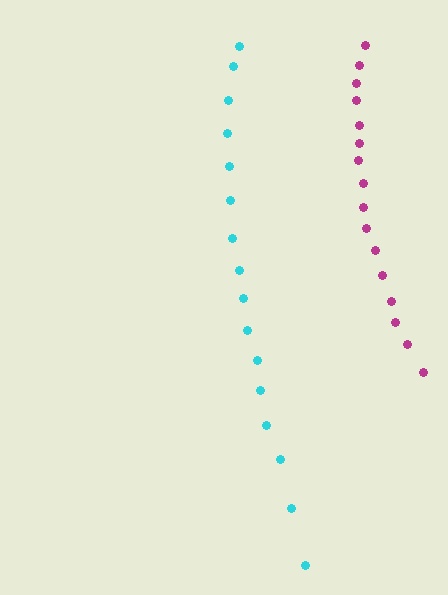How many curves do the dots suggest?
There are 2 distinct paths.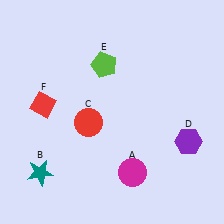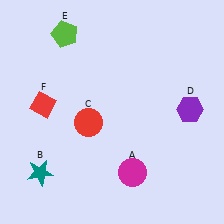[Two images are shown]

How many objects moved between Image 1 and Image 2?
2 objects moved between the two images.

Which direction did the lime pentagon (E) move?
The lime pentagon (E) moved left.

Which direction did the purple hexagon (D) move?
The purple hexagon (D) moved up.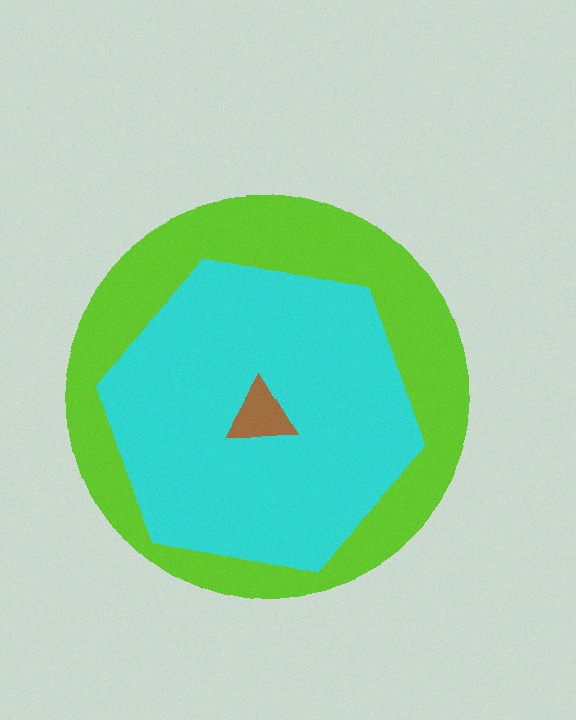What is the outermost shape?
The lime circle.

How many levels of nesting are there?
3.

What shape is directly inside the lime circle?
The cyan hexagon.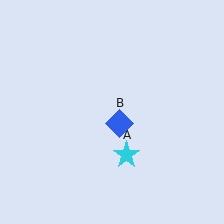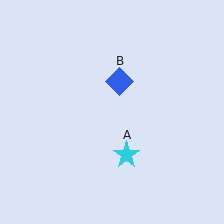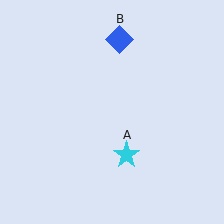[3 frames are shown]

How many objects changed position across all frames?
1 object changed position: blue diamond (object B).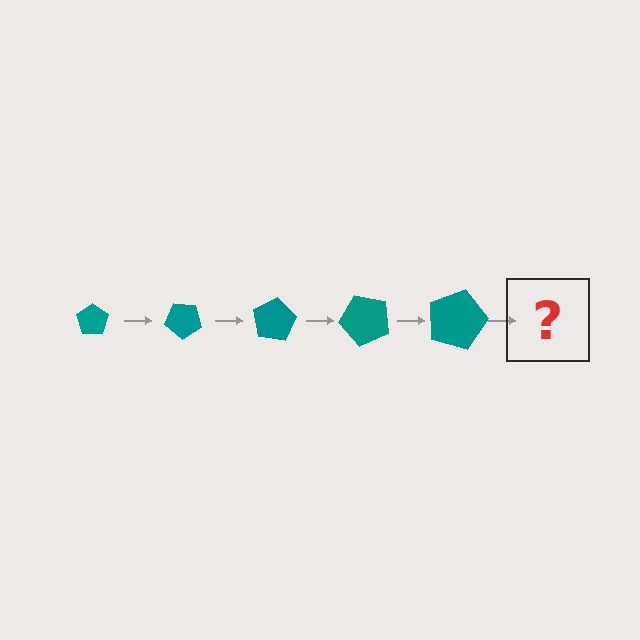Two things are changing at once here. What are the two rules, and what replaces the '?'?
The two rules are that the pentagon grows larger each step and it rotates 40 degrees each step. The '?' should be a pentagon, larger than the previous one and rotated 200 degrees from the start.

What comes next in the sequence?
The next element should be a pentagon, larger than the previous one and rotated 200 degrees from the start.